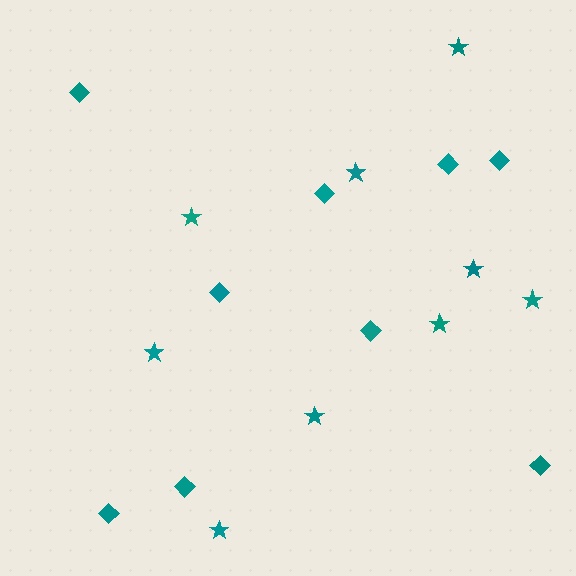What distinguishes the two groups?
There are 2 groups: one group of stars (9) and one group of diamonds (9).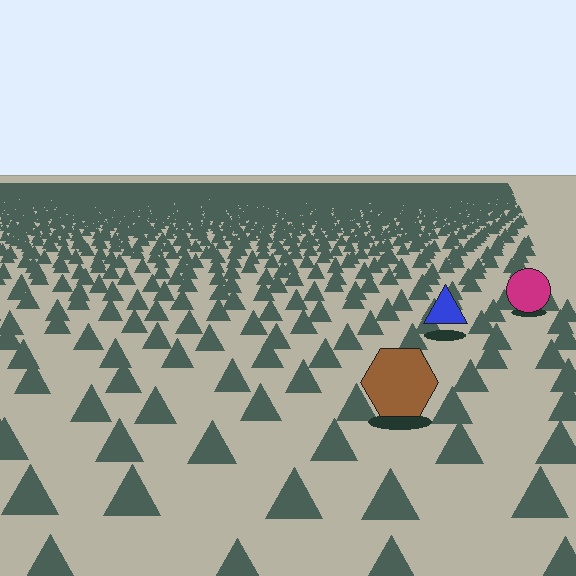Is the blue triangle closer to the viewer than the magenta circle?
Yes. The blue triangle is closer — you can tell from the texture gradient: the ground texture is coarser near it.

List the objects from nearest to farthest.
From nearest to farthest: the brown hexagon, the blue triangle, the magenta circle.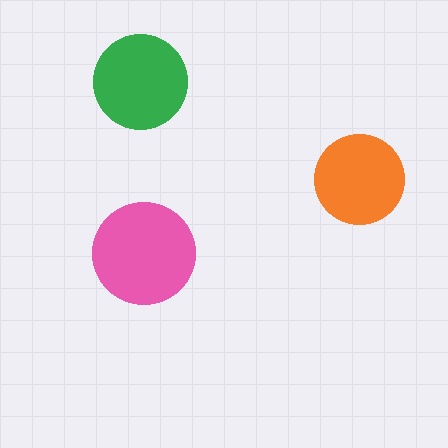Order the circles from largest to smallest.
the pink one, the green one, the orange one.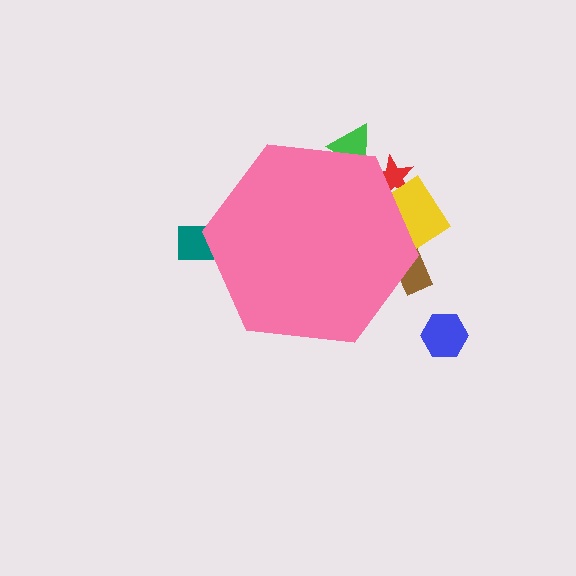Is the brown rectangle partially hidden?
Yes, the brown rectangle is partially hidden behind the pink hexagon.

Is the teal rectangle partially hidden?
Yes, the teal rectangle is partially hidden behind the pink hexagon.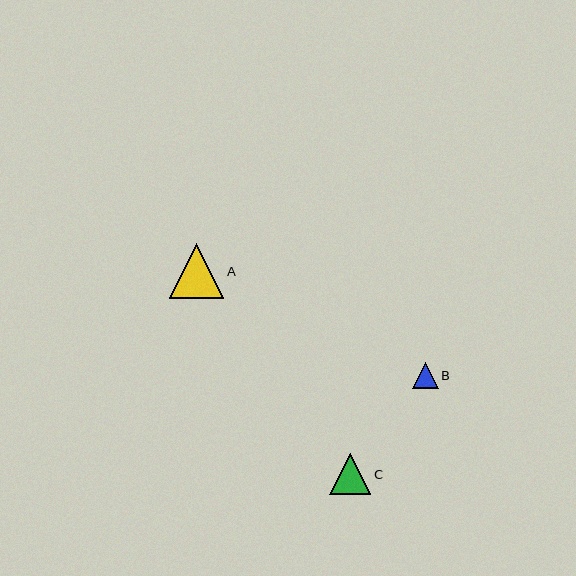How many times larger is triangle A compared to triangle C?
Triangle A is approximately 1.3 times the size of triangle C.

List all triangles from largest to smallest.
From largest to smallest: A, C, B.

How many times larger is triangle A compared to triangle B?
Triangle A is approximately 2.1 times the size of triangle B.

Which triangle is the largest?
Triangle A is the largest with a size of approximately 55 pixels.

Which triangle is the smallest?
Triangle B is the smallest with a size of approximately 26 pixels.